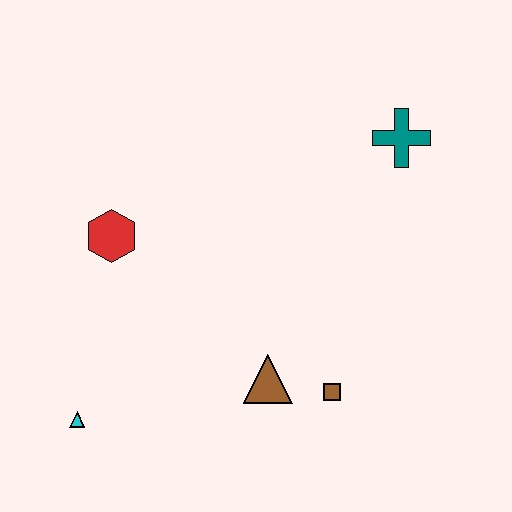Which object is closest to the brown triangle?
The brown square is closest to the brown triangle.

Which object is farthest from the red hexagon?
The teal cross is farthest from the red hexagon.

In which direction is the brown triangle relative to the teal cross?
The brown triangle is below the teal cross.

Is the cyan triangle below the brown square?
Yes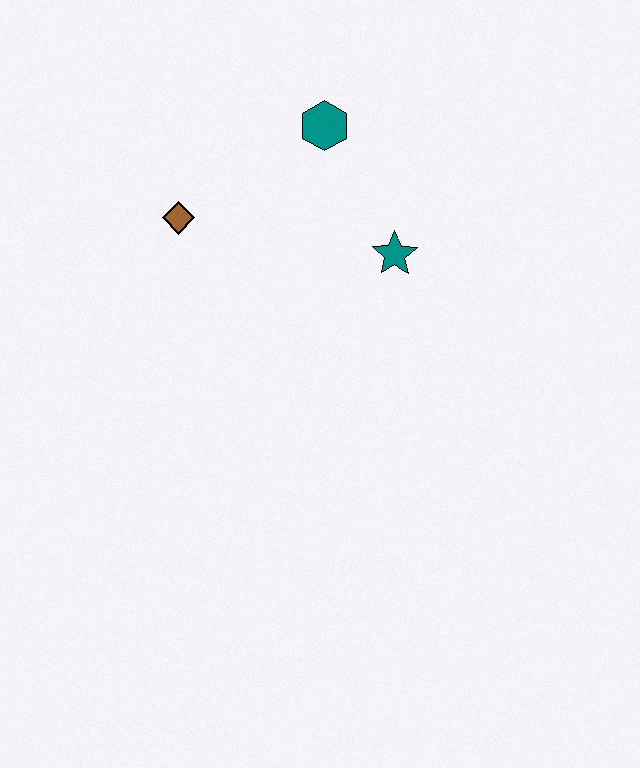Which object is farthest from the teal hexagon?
The brown diamond is farthest from the teal hexagon.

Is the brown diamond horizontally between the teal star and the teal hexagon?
No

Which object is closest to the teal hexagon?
The teal star is closest to the teal hexagon.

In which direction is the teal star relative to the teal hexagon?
The teal star is below the teal hexagon.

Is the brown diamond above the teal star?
Yes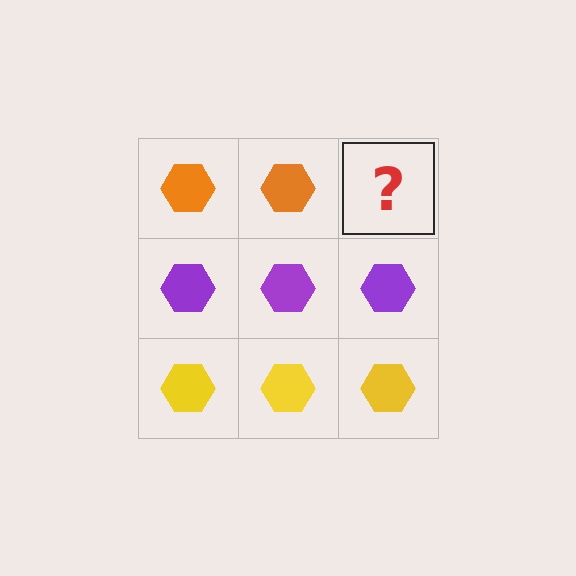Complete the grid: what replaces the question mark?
The question mark should be replaced with an orange hexagon.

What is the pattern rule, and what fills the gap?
The rule is that each row has a consistent color. The gap should be filled with an orange hexagon.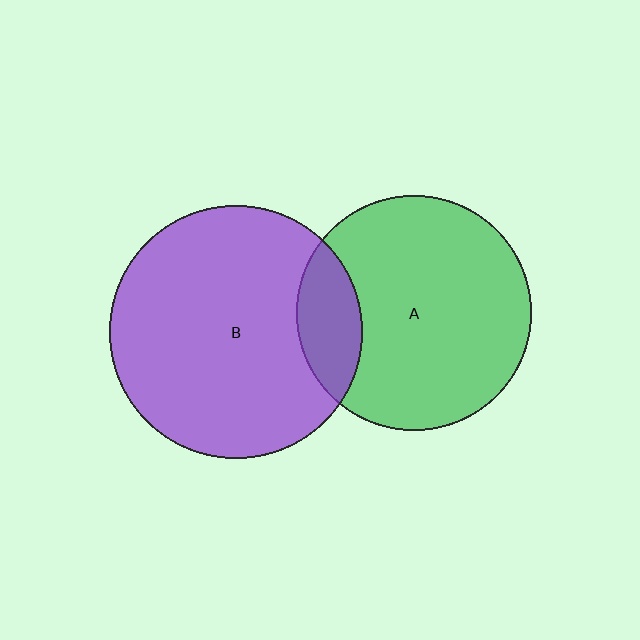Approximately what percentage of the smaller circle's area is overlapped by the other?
Approximately 15%.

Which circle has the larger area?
Circle B (purple).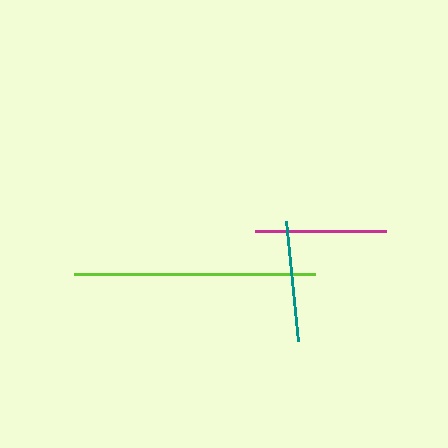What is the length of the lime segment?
The lime segment is approximately 241 pixels long.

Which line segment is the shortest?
The teal line is the shortest at approximately 120 pixels.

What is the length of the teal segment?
The teal segment is approximately 120 pixels long.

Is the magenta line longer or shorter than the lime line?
The lime line is longer than the magenta line.